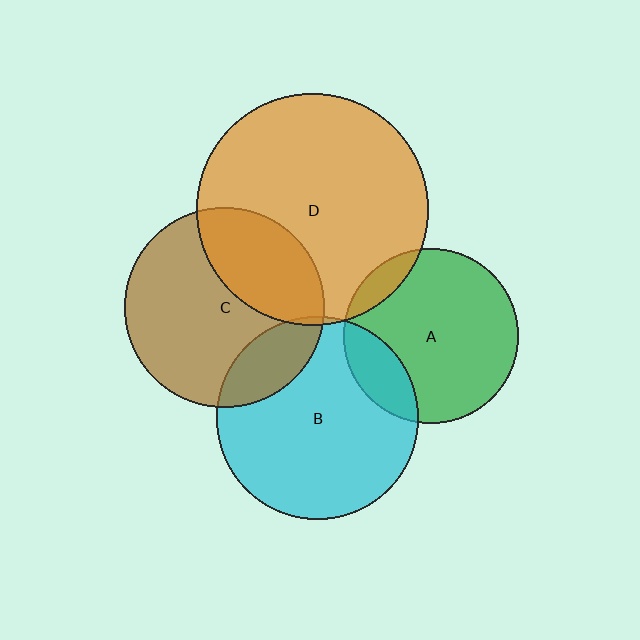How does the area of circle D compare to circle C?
Approximately 1.3 times.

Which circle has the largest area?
Circle D (orange).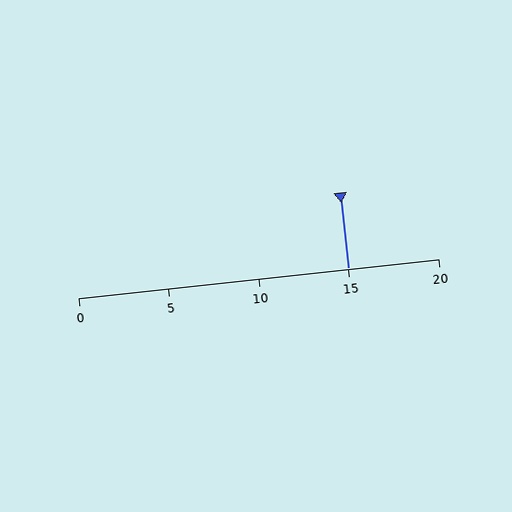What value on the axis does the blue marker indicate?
The marker indicates approximately 15.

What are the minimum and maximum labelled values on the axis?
The axis runs from 0 to 20.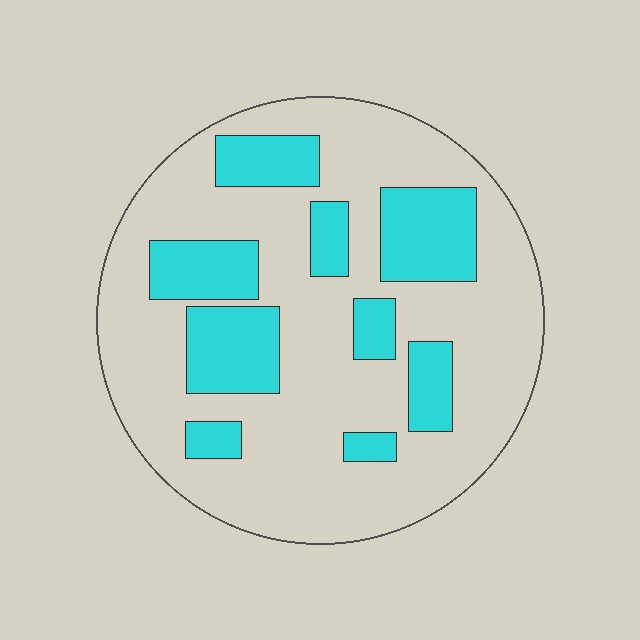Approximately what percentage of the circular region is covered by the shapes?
Approximately 25%.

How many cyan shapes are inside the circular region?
9.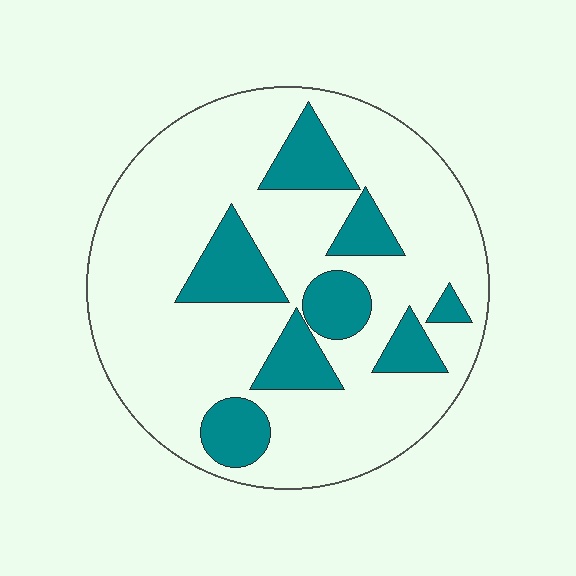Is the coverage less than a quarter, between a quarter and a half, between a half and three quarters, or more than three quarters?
Less than a quarter.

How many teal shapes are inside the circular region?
8.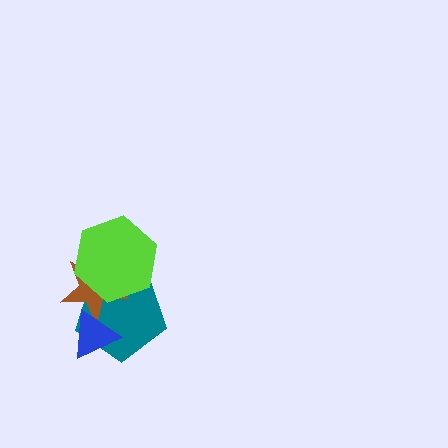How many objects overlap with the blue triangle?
2 objects overlap with the blue triangle.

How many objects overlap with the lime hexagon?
2 objects overlap with the lime hexagon.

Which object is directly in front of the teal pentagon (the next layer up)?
The brown star is directly in front of the teal pentagon.